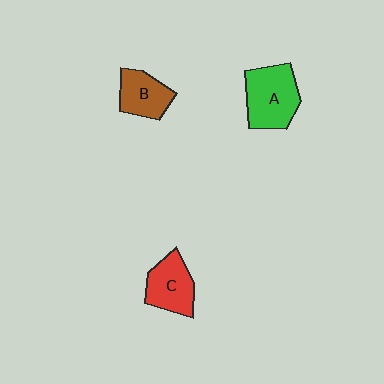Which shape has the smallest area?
Shape B (brown).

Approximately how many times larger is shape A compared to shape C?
Approximately 1.3 times.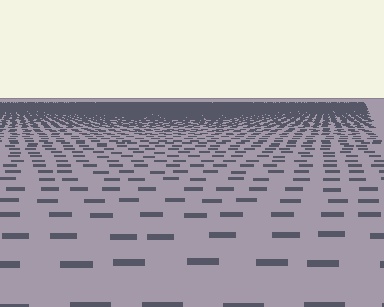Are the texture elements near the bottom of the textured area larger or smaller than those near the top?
Larger. Near the bottom, elements are closer to the viewer and appear at a bigger on-screen size.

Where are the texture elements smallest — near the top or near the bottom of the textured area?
Near the top.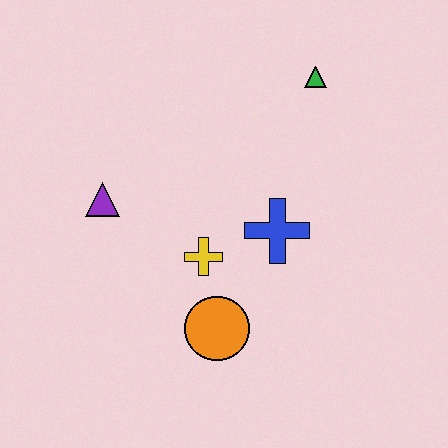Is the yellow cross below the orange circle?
No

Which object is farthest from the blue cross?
The purple triangle is farthest from the blue cross.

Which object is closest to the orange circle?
The yellow cross is closest to the orange circle.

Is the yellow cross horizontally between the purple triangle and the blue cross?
Yes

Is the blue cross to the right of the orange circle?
Yes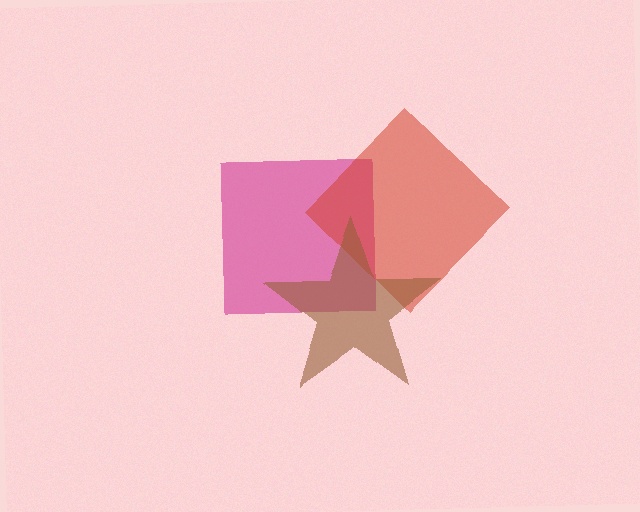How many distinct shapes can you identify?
There are 3 distinct shapes: a magenta square, a red diamond, a brown star.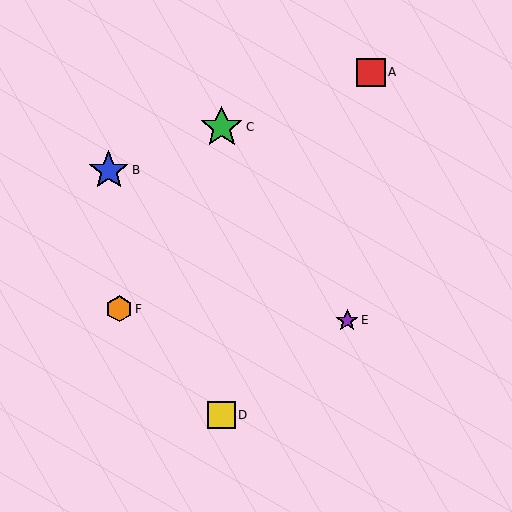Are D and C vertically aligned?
Yes, both are at x≈222.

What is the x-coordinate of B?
Object B is at x≈109.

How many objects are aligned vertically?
2 objects (C, D) are aligned vertically.